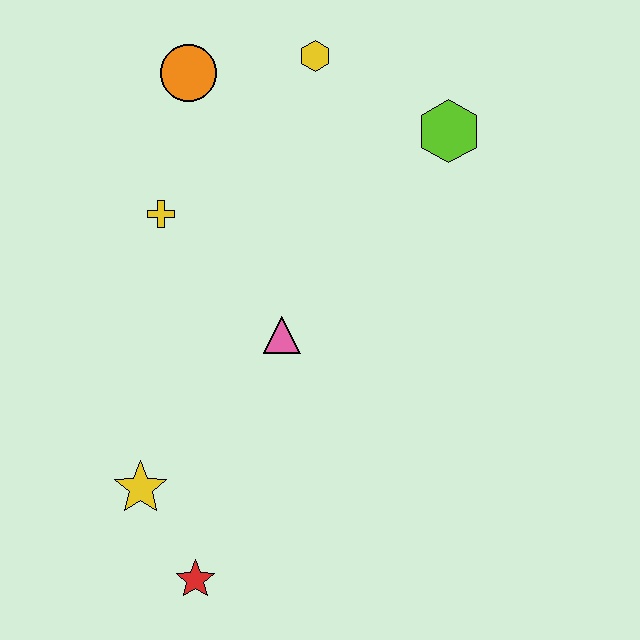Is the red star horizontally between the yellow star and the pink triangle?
Yes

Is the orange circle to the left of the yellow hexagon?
Yes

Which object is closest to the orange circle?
The yellow hexagon is closest to the orange circle.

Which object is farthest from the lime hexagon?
The red star is farthest from the lime hexagon.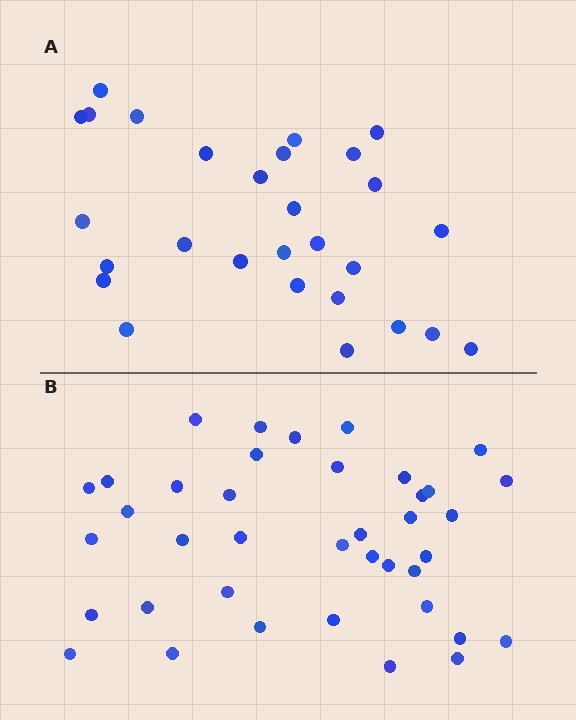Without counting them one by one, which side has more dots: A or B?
Region B (the bottom region) has more dots.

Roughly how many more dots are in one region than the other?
Region B has roughly 12 or so more dots than region A.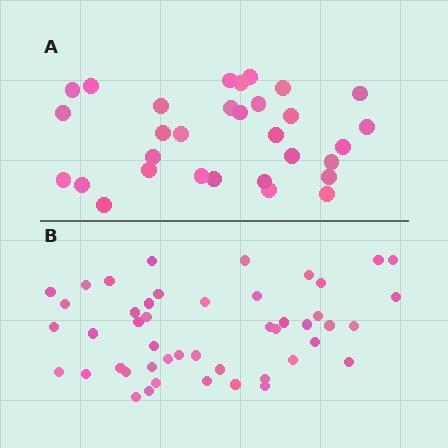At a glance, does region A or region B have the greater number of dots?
Region B (the bottom region) has more dots.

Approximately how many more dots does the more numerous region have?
Region B has approximately 15 more dots than region A.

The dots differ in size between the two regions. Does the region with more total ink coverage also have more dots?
No. Region A has more total ink coverage because its dots are larger, but region B actually contains more individual dots. Total area can be misleading — the number of items is what matters here.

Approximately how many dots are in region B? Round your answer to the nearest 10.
About 50 dots. (The exact count is 47, which rounds to 50.)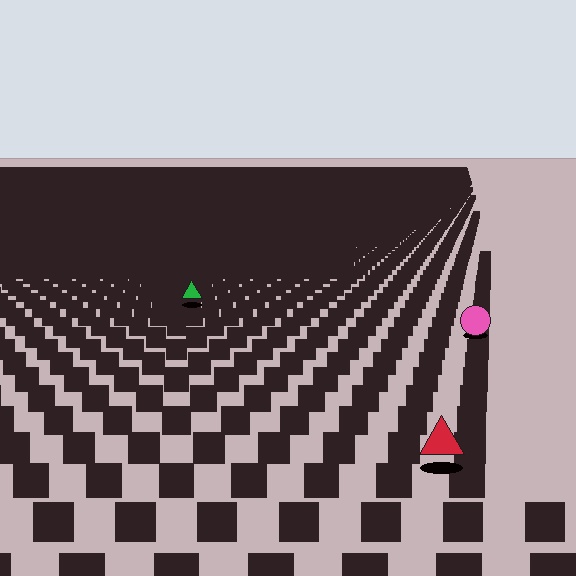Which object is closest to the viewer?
The red triangle is closest. The texture marks near it are larger and more spread out.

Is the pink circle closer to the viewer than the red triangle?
No. The red triangle is closer — you can tell from the texture gradient: the ground texture is coarser near it.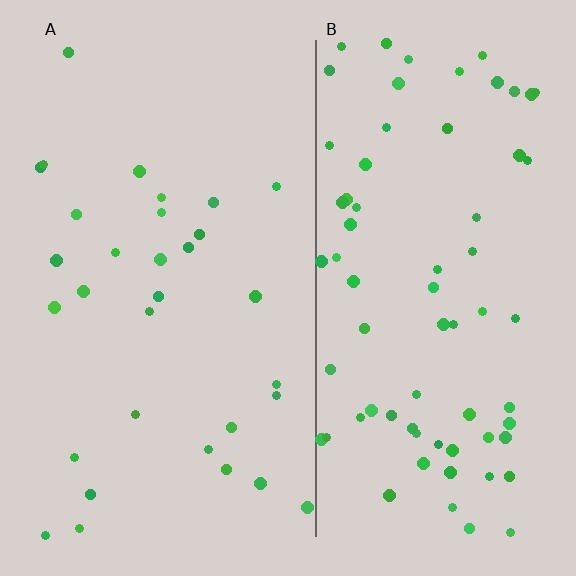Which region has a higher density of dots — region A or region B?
B (the right).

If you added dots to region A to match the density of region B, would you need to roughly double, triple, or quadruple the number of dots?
Approximately double.